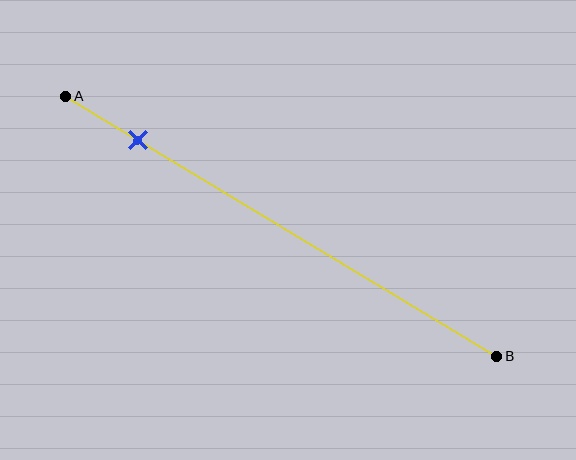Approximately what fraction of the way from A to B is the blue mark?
The blue mark is approximately 15% of the way from A to B.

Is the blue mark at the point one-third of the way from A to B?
No, the mark is at about 15% from A, not at the 33% one-third point.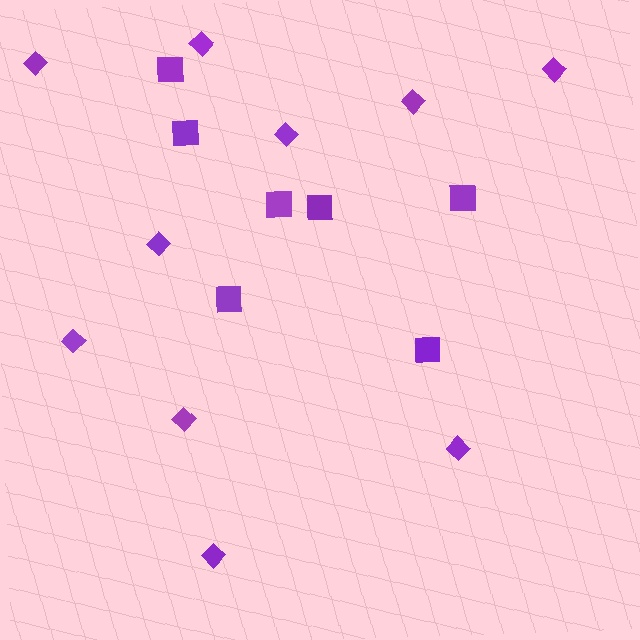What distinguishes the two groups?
There are 2 groups: one group of squares (7) and one group of diamonds (10).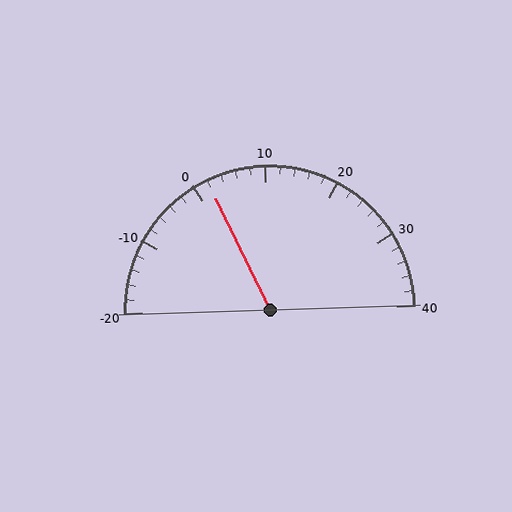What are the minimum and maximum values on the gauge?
The gauge ranges from -20 to 40.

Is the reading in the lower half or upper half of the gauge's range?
The reading is in the lower half of the range (-20 to 40).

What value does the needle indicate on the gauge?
The needle indicates approximately 2.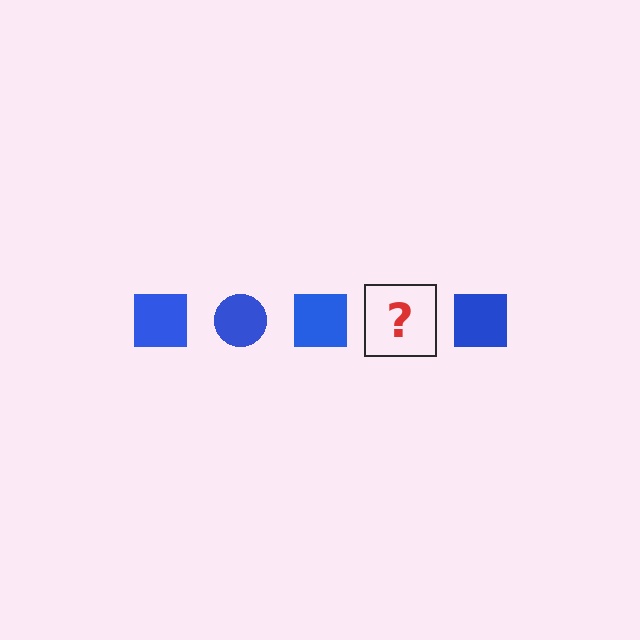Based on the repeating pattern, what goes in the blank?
The blank should be a blue circle.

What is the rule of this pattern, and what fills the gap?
The rule is that the pattern cycles through square, circle shapes in blue. The gap should be filled with a blue circle.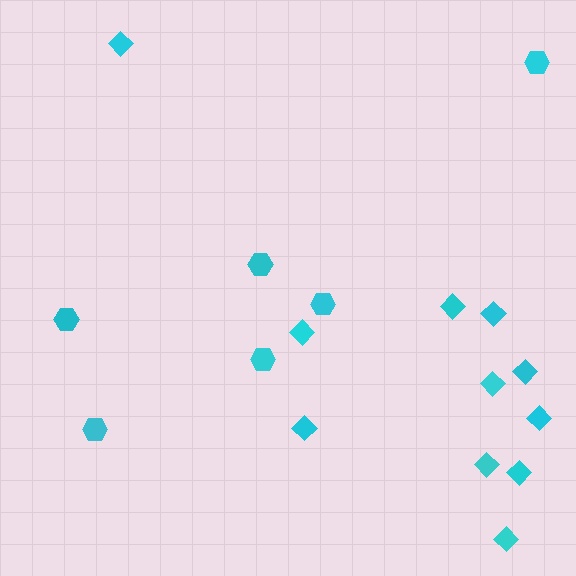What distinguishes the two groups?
There are 2 groups: one group of diamonds (11) and one group of hexagons (6).